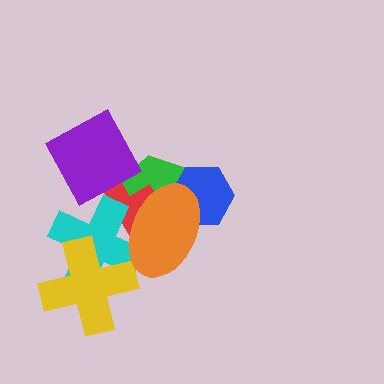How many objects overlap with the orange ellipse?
4 objects overlap with the orange ellipse.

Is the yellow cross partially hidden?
No, no other shape covers it.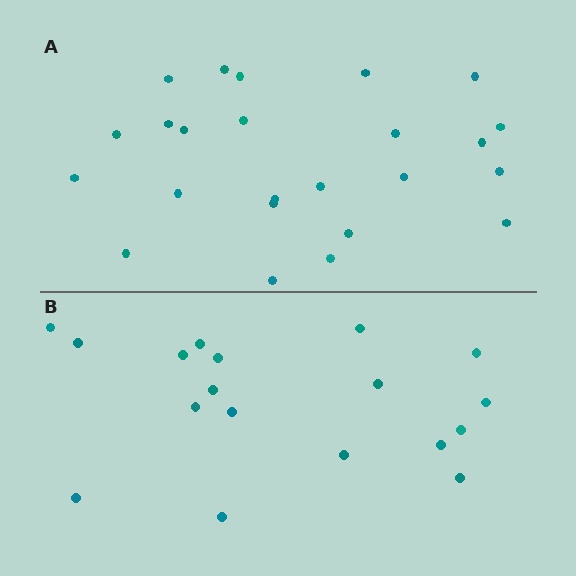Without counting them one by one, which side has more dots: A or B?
Region A (the top region) has more dots.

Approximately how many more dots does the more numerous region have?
Region A has about 6 more dots than region B.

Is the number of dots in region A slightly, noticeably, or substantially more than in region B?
Region A has noticeably more, but not dramatically so. The ratio is roughly 1.3 to 1.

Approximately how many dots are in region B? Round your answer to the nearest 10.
About 20 dots. (The exact count is 18, which rounds to 20.)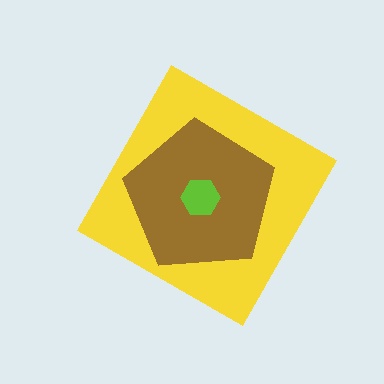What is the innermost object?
The lime hexagon.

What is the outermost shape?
The yellow diamond.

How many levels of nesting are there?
3.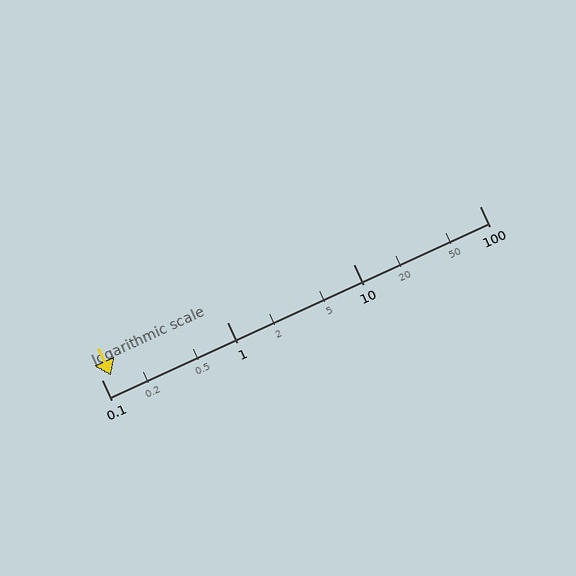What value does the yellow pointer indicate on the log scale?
The pointer indicates approximately 0.12.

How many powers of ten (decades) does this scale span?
The scale spans 3 decades, from 0.1 to 100.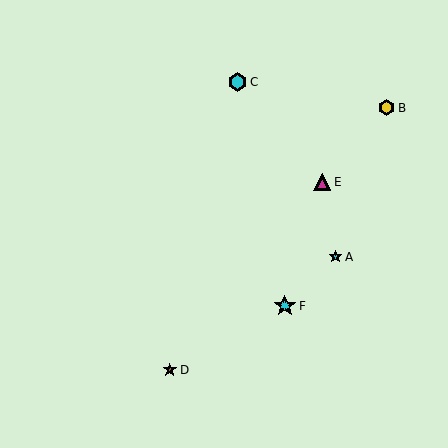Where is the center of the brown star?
The center of the brown star is at (170, 370).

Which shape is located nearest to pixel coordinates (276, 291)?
The cyan star (labeled F) at (285, 306) is nearest to that location.